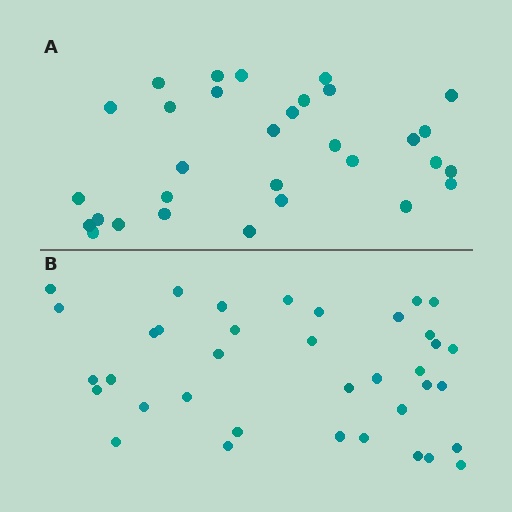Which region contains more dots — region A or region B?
Region B (the bottom region) has more dots.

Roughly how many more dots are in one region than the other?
Region B has about 6 more dots than region A.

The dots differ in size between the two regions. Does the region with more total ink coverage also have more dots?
No. Region A has more total ink coverage because its dots are larger, but region B actually contains more individual dots. Total area can be misleading — the number of items is what matters here.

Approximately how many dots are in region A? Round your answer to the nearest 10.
About 30 dots. (The exact count is 31, which rounds to 30.)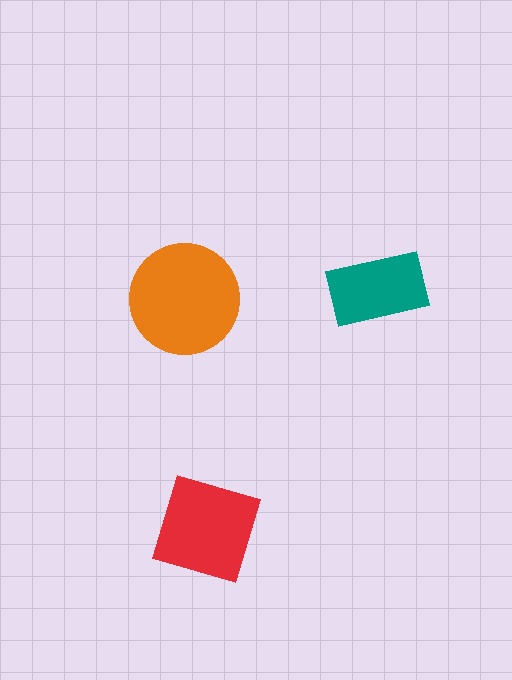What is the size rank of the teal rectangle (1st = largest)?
3rd.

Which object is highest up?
The teal rectangle is topmost.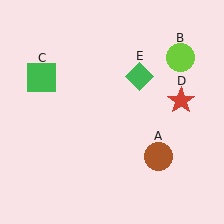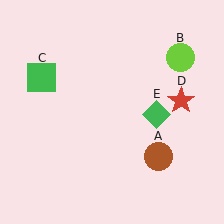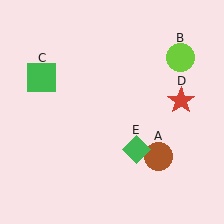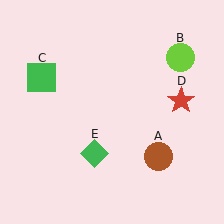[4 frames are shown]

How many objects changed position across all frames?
1 object changed position: green diamond (object E).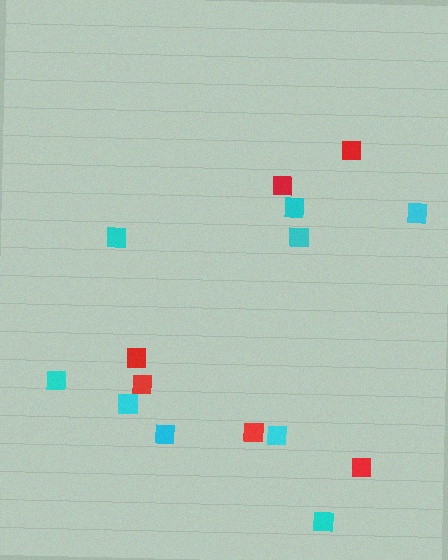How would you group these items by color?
There are 2 groups: one group of cyan squares (9) and one group of red squares (6).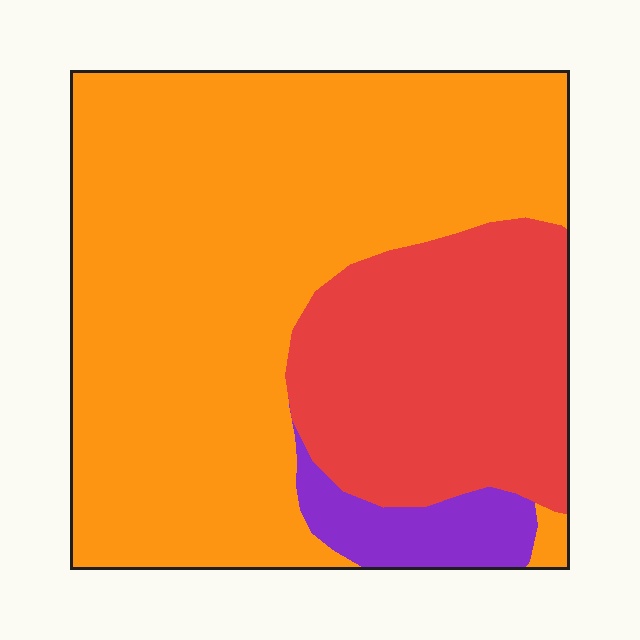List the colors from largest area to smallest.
From largest to smallest: orange, red, purple.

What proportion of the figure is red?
Red covers 28% of the figure.